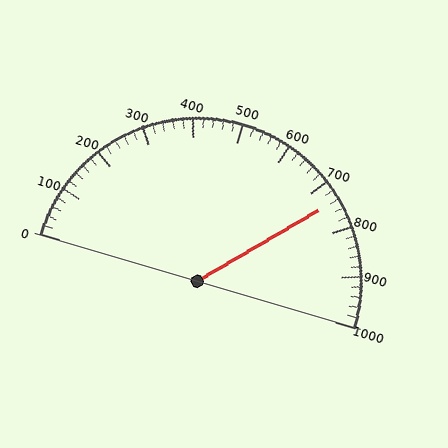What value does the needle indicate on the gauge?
The needle indicates approximately 740.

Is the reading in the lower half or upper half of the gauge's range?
The reading is in the upper half of the range (0 to 1000).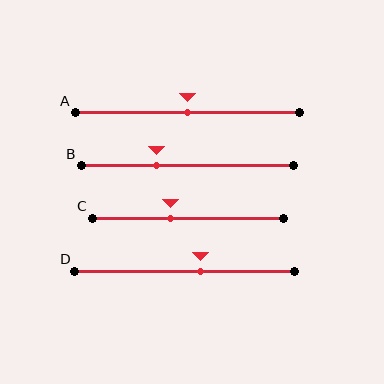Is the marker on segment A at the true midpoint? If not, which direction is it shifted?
Yes, the marker on segment A is at the true midpoint.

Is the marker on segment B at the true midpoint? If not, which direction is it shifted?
No, the marker on segment B is shifted to the left by about 15% of the segment length.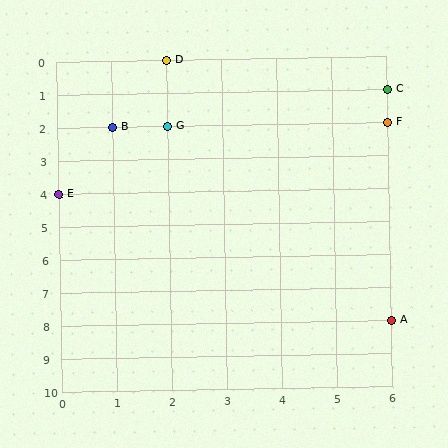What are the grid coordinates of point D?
Point D is at grid coordinates (2, 0).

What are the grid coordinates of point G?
Point G is at grid coordinates (2, 2).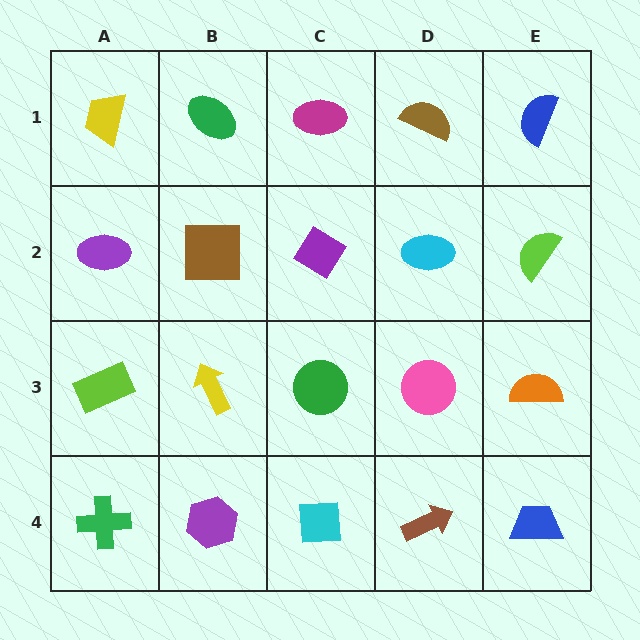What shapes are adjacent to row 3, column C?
A purple diamond (row 2, column C), a cyan square (row 4, column C), a yellow arrow (row 3, column B), a pink circle (row 3, column D).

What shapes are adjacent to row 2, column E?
A blue semicircle (row 1, column E), an orange semicircle (row 3, column E), a cyan ellipse (row 2, column D).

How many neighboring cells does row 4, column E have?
2.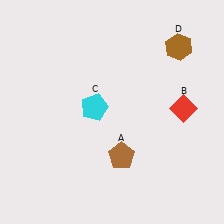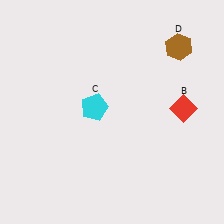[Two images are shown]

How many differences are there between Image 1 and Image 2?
There is 1 difference between the two images.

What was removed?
The brown pentagon (A) was removed in Image 2.